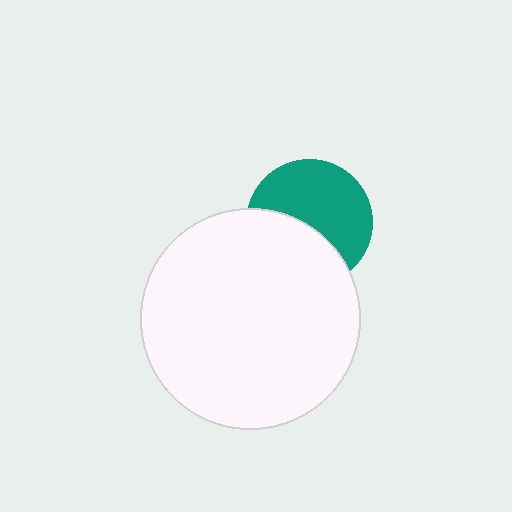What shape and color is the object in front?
The object in front is a white circle.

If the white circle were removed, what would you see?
You would see the complete teal circle.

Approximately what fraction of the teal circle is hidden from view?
Roughly 42% of the teal circle is hidden behind the white circle.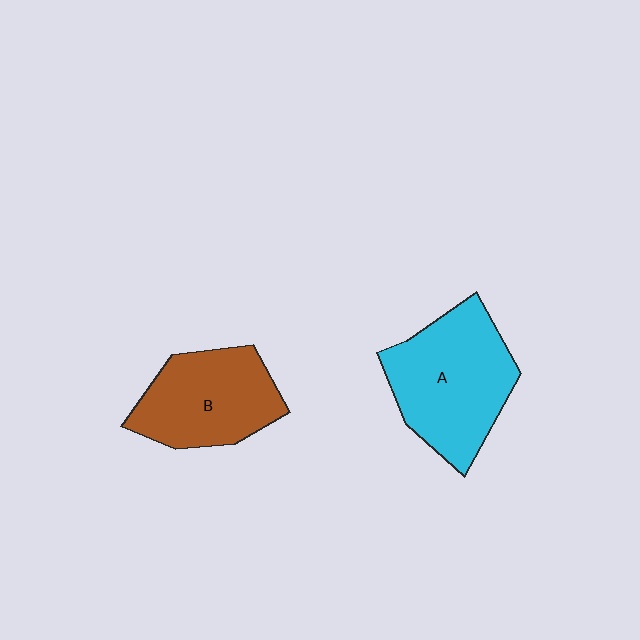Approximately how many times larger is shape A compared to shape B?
Approximately 1.2 times.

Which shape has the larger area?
Shape A (cyan).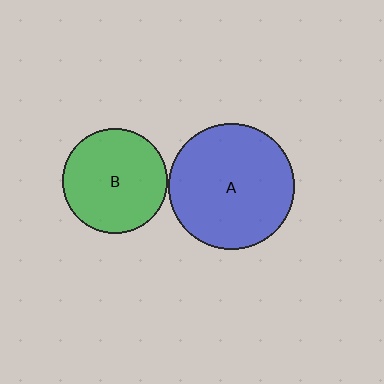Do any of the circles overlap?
No, none of the circles overlap.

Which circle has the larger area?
Circle A (blue).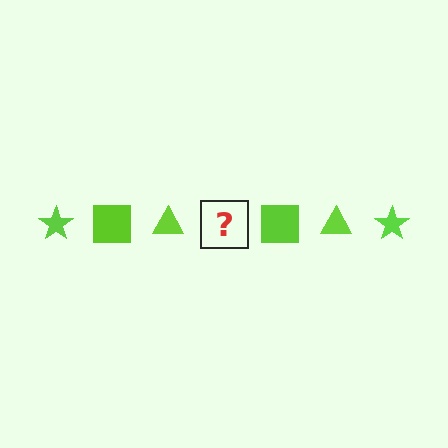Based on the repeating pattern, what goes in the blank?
The blank should be a lime star.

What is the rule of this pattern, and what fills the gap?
The rule is that the pattern cycles through star, square, triangle shapes in lime. The gap should be filled with a lime star.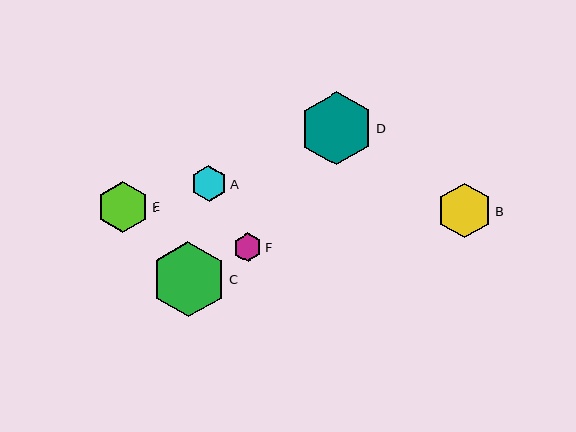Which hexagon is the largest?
Hexagon C is the largest with a size of approximately 75 pixels.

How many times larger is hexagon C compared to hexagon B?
Hexagon C is approximately 1.4 times the size of hexagon B.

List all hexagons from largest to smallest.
From largest to smallest: C, D, B, E, A, F.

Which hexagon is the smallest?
Hexagon F is the smallest with a size of approximately 29 pixels.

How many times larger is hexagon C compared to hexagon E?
Hexagon C is approximately 1.5 times the size of hexagon E.